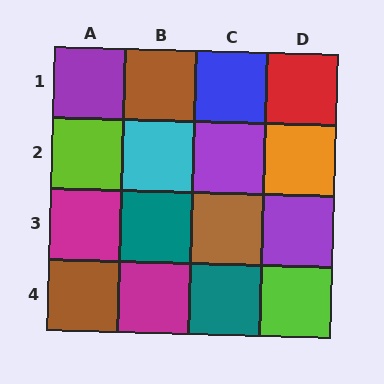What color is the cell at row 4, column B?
Magenta.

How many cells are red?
1 cell is red.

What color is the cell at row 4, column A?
Brown.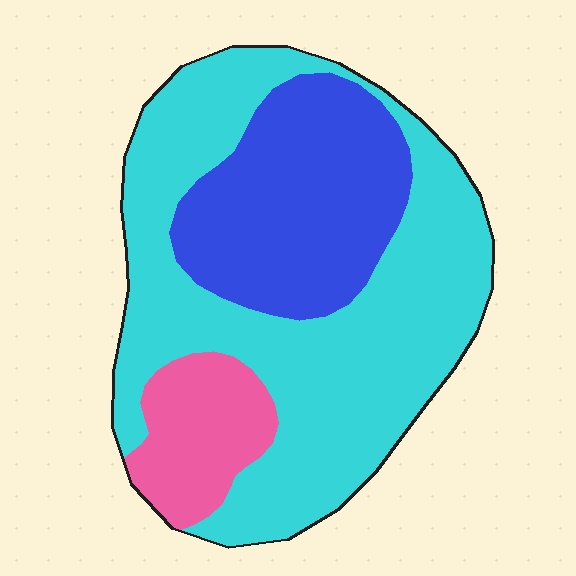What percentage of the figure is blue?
Blue takes up about one quarter (1/4) of the figure.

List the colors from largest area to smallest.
From largest to smallest: cyan, blue, pink.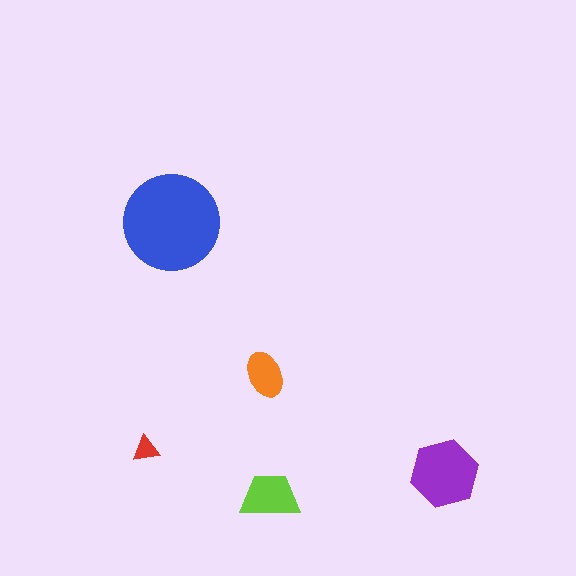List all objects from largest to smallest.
The blue circle, the purple hexagon, the lime trapezoid, the orange ellipse, the red triangle.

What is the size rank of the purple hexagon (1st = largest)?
2nd.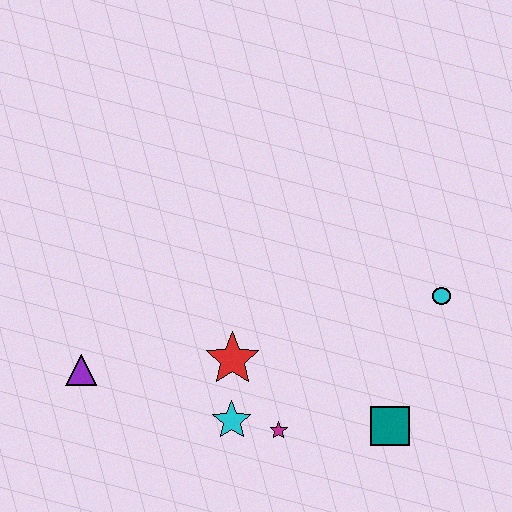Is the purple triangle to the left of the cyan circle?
Yes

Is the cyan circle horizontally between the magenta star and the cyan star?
No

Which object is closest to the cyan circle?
The teal square is closest to the cyan circle.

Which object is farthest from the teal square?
The purple triangle is farthest from the teal square.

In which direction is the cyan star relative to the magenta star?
The cyan star is to the left of the magenta star.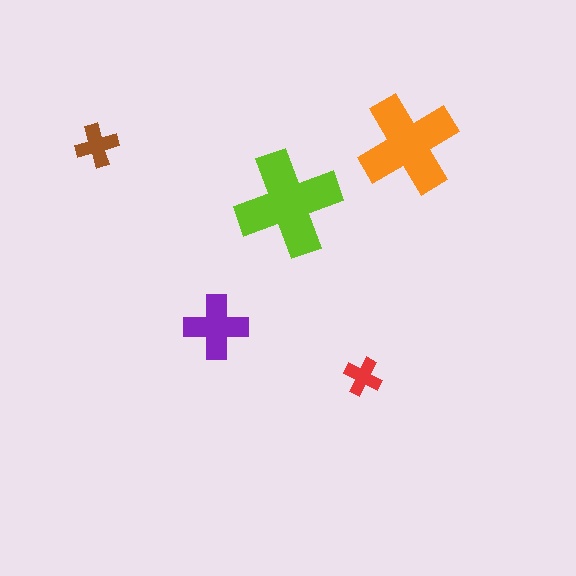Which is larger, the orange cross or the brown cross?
The orange one.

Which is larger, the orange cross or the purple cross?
The orange one.